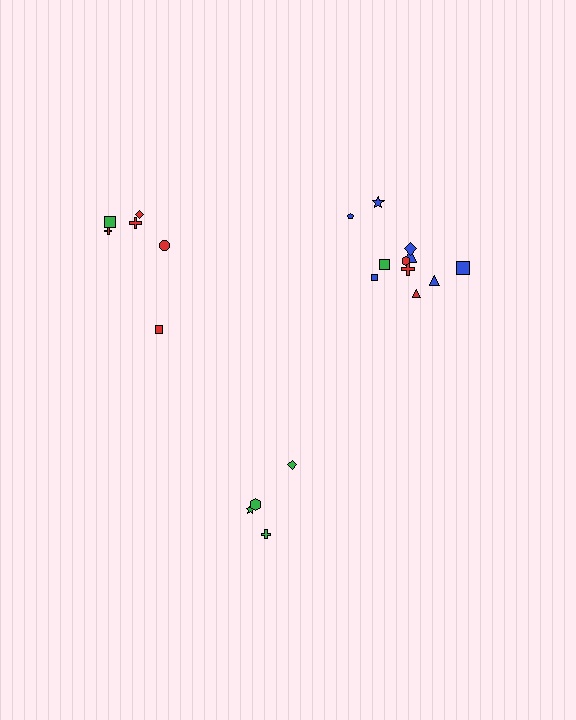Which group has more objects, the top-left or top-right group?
The top-right group.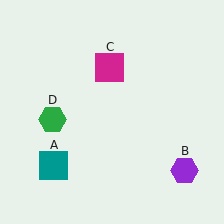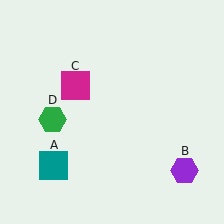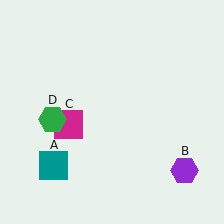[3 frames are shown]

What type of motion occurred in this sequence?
The magenta square (object C) rotated counterclockwise around the center of the scene.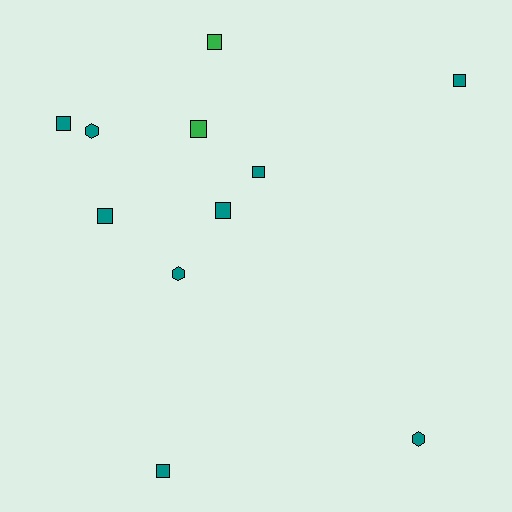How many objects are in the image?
There are 11 objects.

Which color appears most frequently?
Teal, with 9 objects.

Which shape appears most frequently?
Square, with 8 objects.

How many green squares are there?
There are 2 green squares.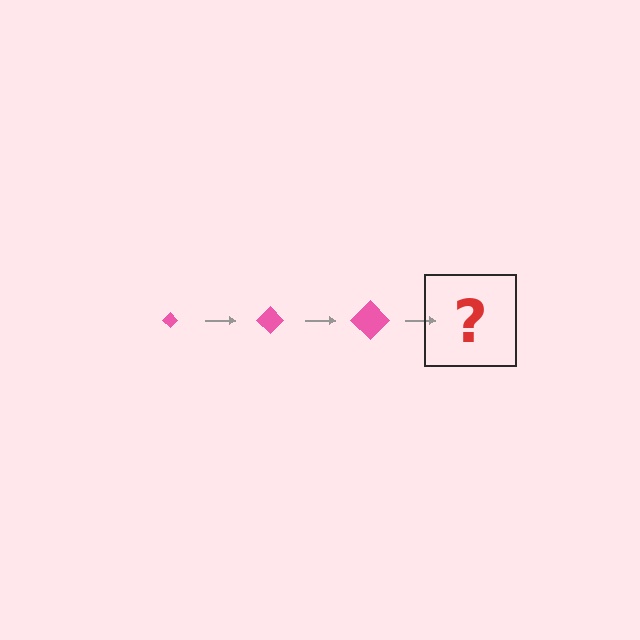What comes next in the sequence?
The next element should be a pink diamond, larger than the previous one.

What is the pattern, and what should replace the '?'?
The pattern is that the diamond gets progressively larger each step. The '?' should be a pink diamond, larger than the previous one.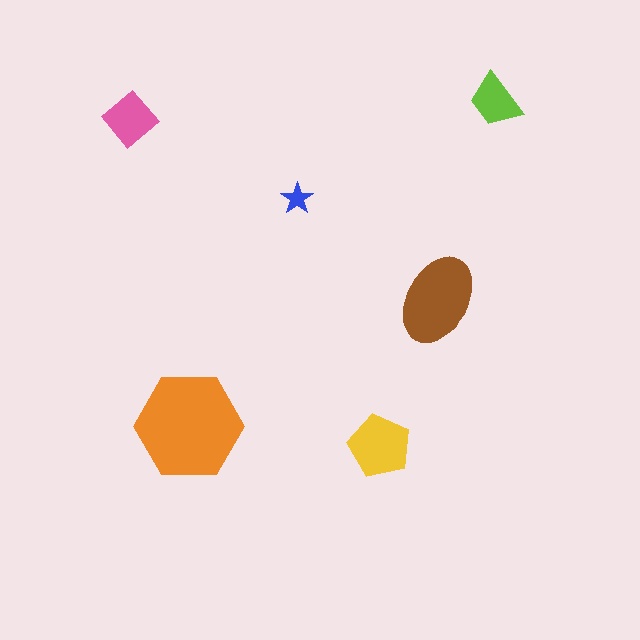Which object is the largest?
The orange hexagon.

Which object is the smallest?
The blue star.